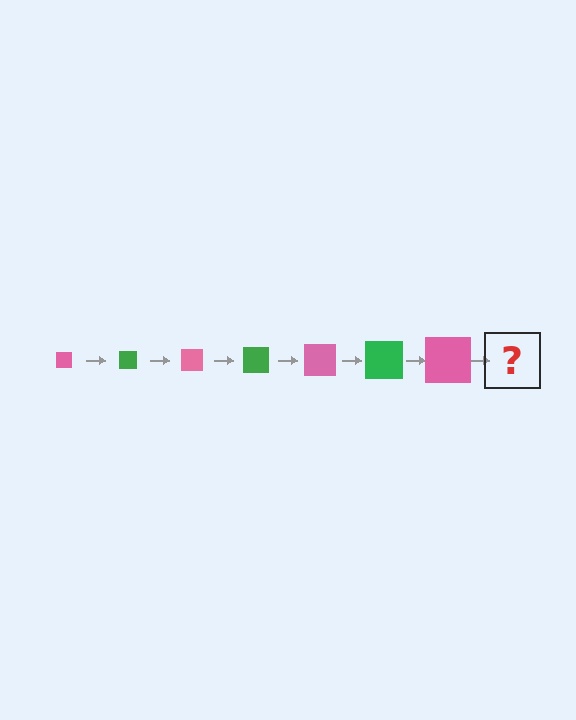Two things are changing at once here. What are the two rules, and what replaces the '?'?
The two rules are that the square grows larger each step and the color cycles through pink and green. The '?' should be a green square, larger than the previous one.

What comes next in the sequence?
The next element should be a green square, larger than the previous one.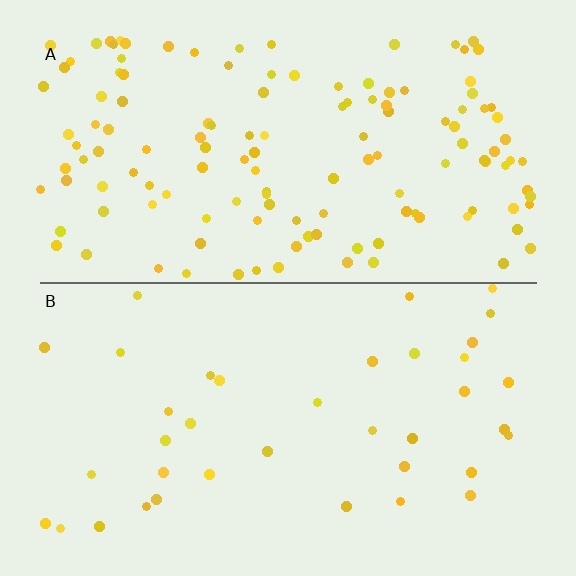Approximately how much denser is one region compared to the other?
Approximately 3.5× — region A over region B.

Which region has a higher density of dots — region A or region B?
A (the top).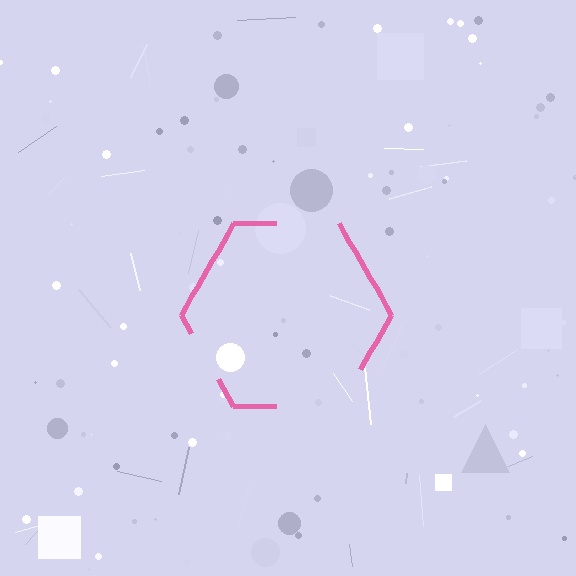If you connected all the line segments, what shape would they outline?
They would outline a hexagon.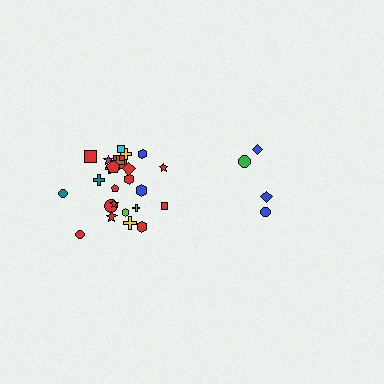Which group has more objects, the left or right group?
The left group.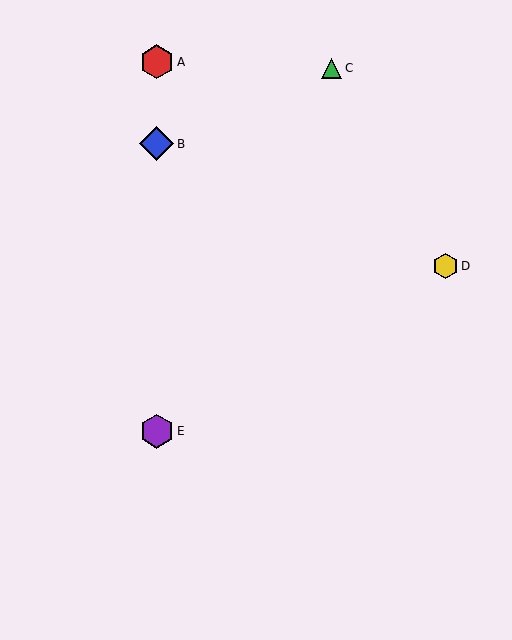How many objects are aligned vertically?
3 objects (A, B, E) are aligned vertically.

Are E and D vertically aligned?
No, E is at x≈157 and D is at x≈445.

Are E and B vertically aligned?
Yes, both are at x≈157.